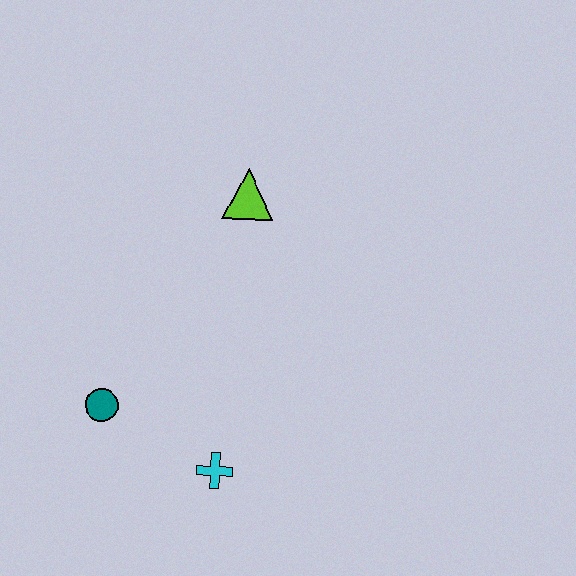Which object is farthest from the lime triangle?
The cyan cross is farthest from the lime triangle.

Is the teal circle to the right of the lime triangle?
No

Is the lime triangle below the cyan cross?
No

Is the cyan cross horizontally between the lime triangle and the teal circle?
Yes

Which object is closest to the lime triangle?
The teal circle is closest to the lime triangle.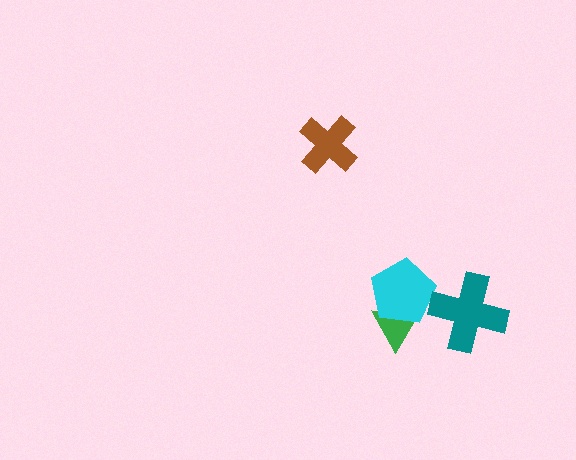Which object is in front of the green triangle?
The cyan pentagon is in front of the green triangle.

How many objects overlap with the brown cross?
0 objects overlap with the brown cross.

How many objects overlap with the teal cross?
0 objects overlap with the teal cross.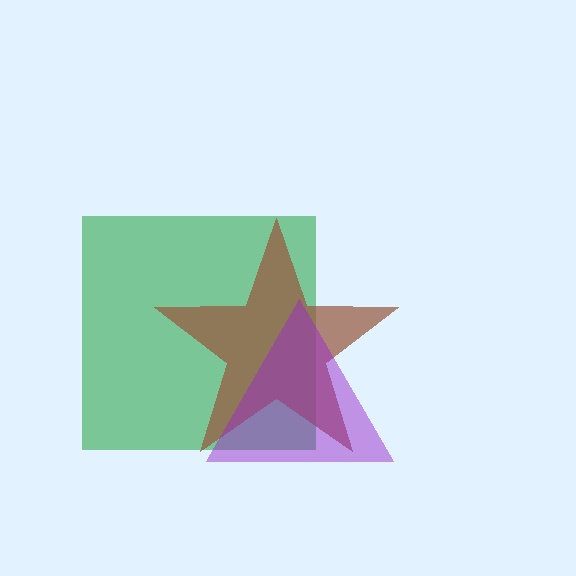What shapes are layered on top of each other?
The layered shapes are: a green square, a brown star, a purple triangle.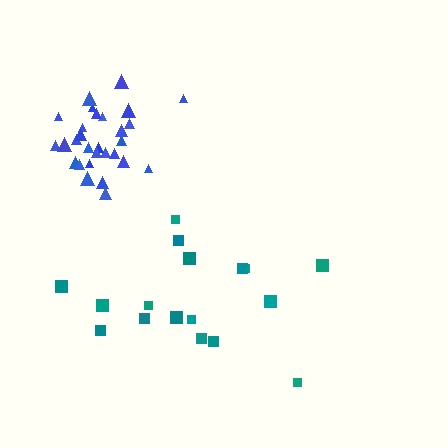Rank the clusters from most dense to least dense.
blue, teal.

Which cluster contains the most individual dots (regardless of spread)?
Blue (31).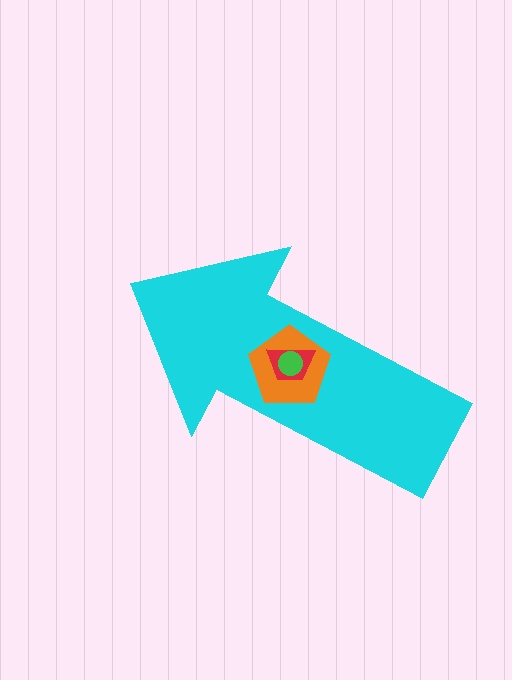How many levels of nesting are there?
4.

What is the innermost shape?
The green circle.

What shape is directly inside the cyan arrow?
The orange pentagon.